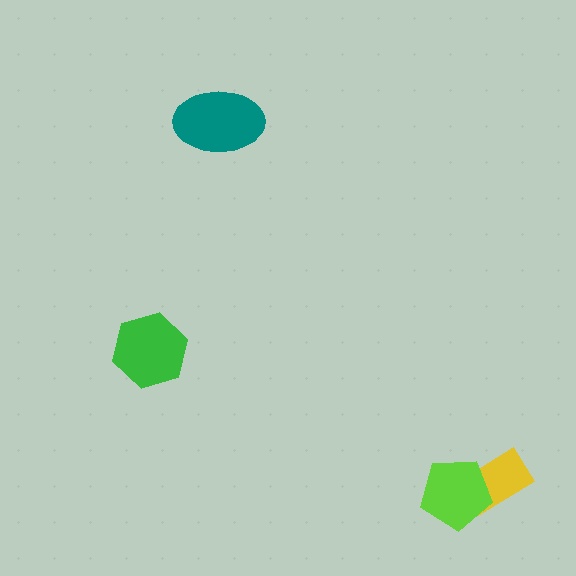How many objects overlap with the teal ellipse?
0 objects overlap with the teal ellipse.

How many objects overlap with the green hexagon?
0 objects overlap with the green hexagon.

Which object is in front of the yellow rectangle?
The lime pentagon is in front of the yellow rectangle.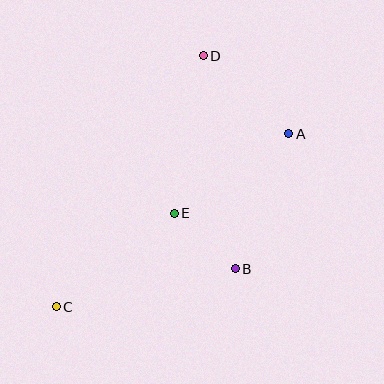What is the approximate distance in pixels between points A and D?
The distance between A and D is approximately 116 pixels.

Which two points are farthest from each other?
Points C and D are farthest from each other.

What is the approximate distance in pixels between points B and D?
The distance between B and D is approximately 216 pixels.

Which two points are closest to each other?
Points B and E are closest to each other.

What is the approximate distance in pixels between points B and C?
The distance between B and C is approximately 183 pixels.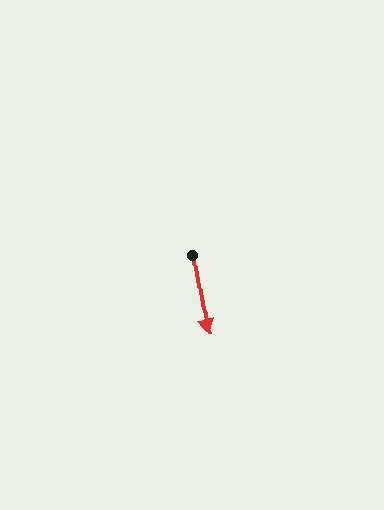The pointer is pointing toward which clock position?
Roughly 6 o'clock.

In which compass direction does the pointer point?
South.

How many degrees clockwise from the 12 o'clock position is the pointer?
Approximately 171 degrees.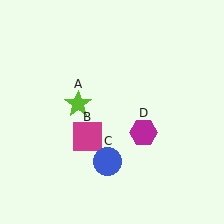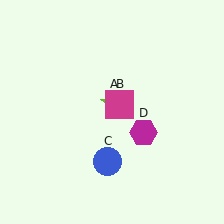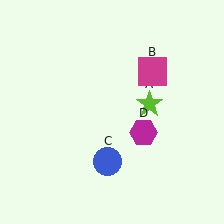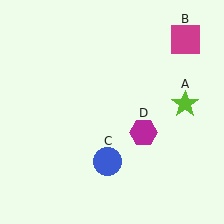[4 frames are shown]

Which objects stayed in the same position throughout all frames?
Blue circle (object C) and magenta hexagon (object D) remained stationary.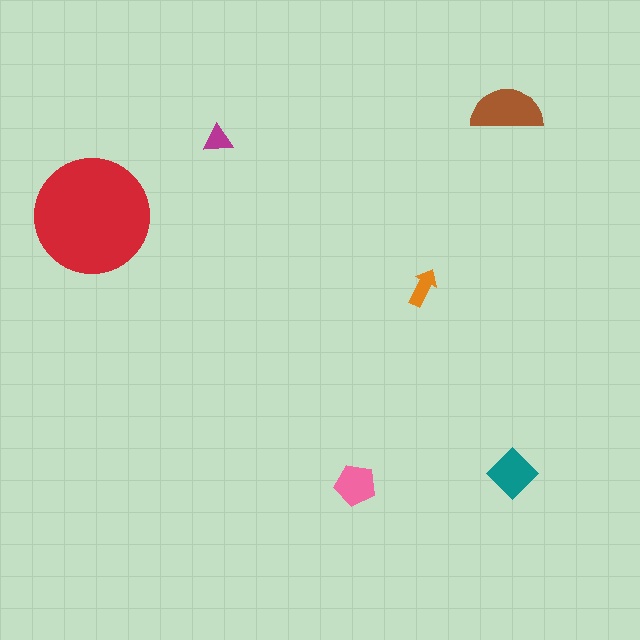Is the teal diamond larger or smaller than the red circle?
Smaller.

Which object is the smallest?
The magenta triangle.